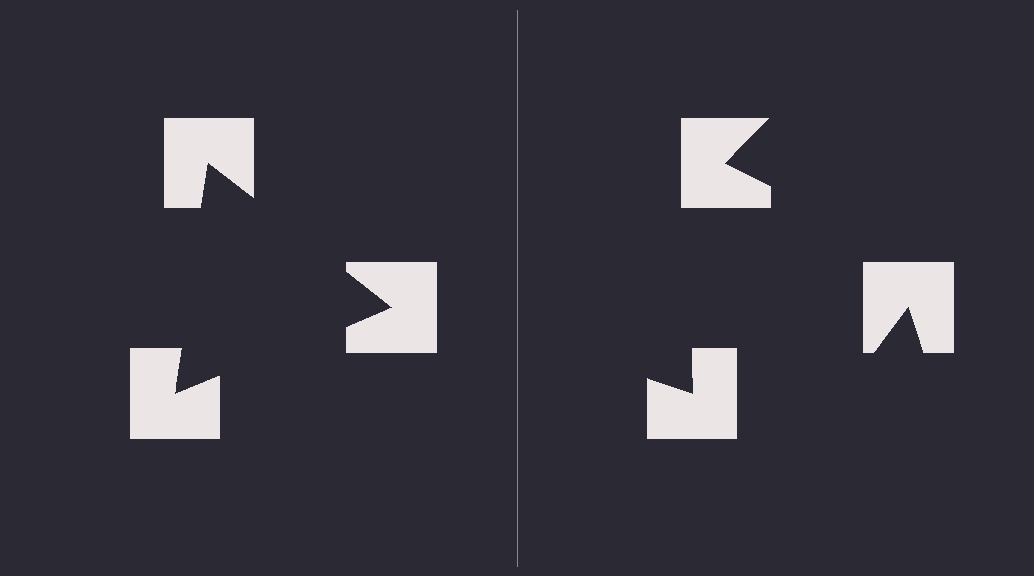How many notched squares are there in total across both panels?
6 — 3 on each side.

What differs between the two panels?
The notched squares are positioned identically on both sides; only the wedge orientations differ. On the left they align to a triangle; on the right they are misaligned.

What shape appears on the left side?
An illusory triangle.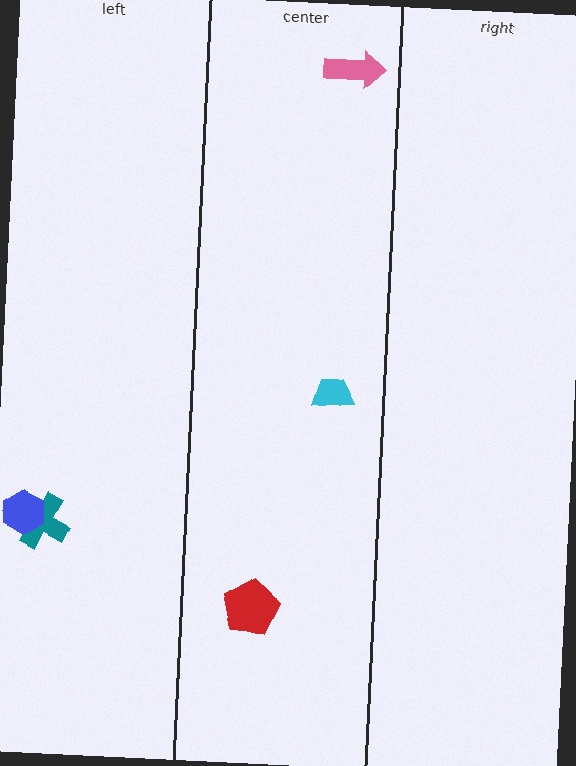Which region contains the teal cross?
The left region.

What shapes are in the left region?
The teal cross, the blue hexagon.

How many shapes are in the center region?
3.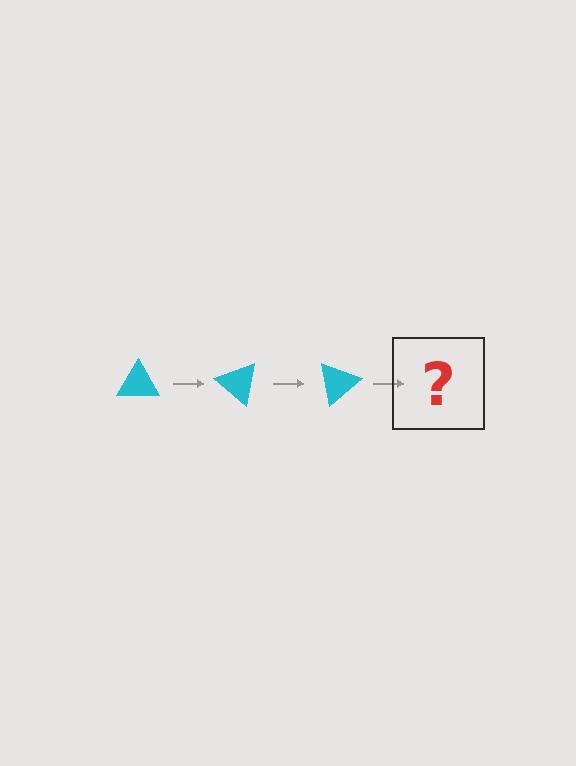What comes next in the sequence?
The next element should be a cyan triangle rotated 120 degrees.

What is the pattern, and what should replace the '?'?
The pattern is that the triangle rotates 40 degrees each step. The '?' should be a cyan triangle rotated 120 degrees.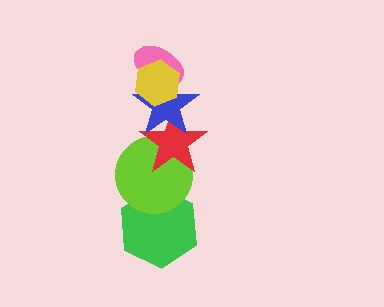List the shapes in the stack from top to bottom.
From top to bottom: the yellow hexagon, the pink ellipse, the blue star, the red star, the lime circle, the green hexagon.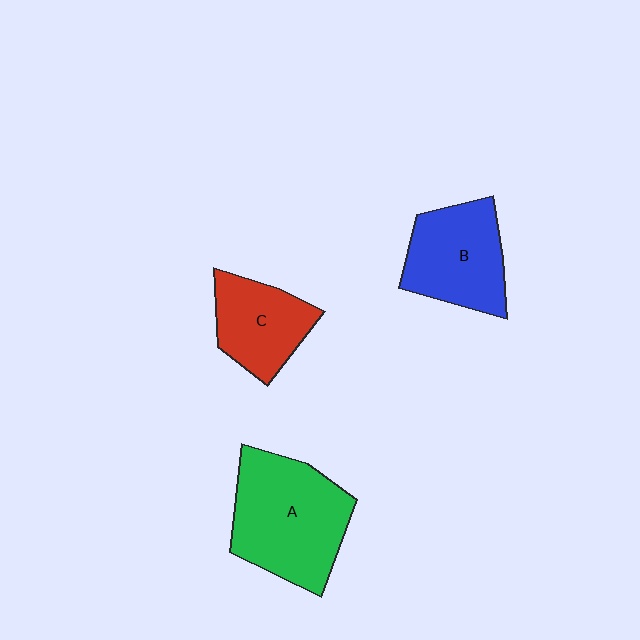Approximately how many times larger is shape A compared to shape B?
Approximately 1.3 times.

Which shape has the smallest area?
Shape C (red).